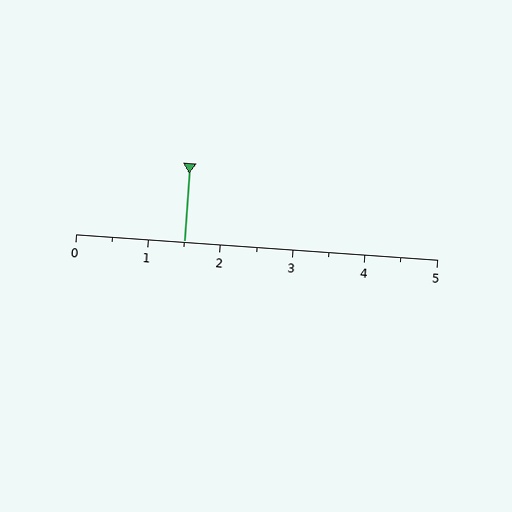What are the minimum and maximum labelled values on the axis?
The axis runs from 0 to 5.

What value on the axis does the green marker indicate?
The marker indicates approximately 1.5.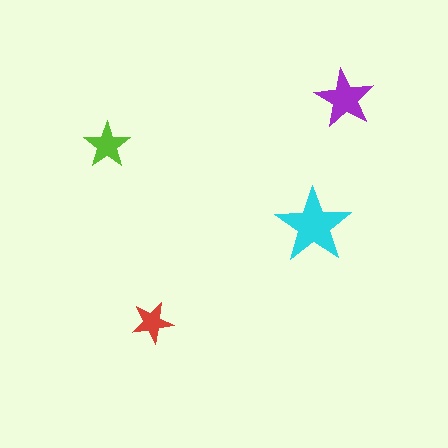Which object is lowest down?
The red star is bottommost.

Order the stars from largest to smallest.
the cyan one, the purple one, the lime one, the red one.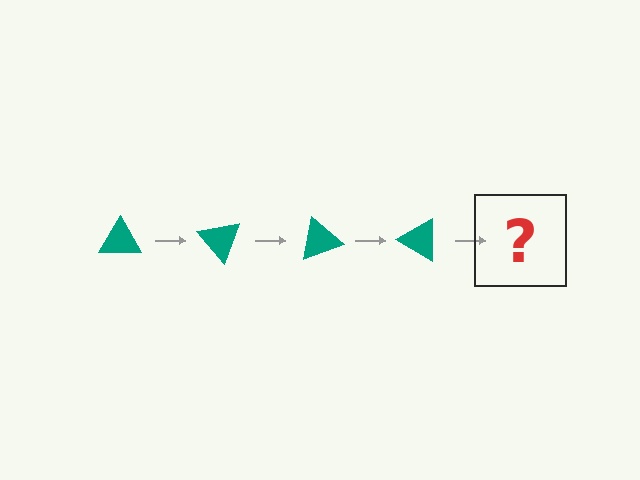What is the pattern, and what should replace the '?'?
The pattern is that the triangle rotates 50 degrees each step. The '?' should be a teal triangle rotated 200 degrees.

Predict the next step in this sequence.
The next step is a teal triangle rotated 200 degrees.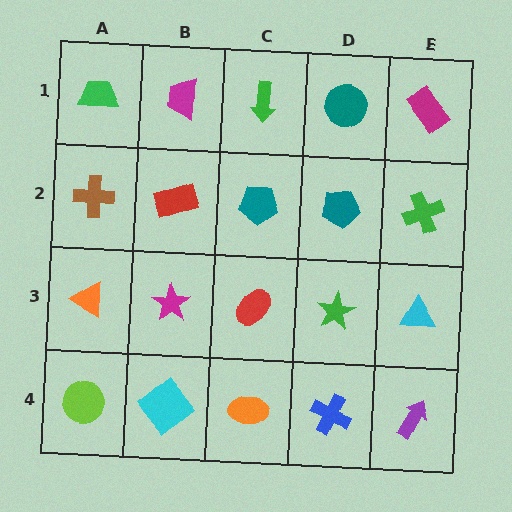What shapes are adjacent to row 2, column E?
A magenta rectangle (row 1, column E), a cyan triangle (row 3, column E), a teal pentagon (row 2, column D).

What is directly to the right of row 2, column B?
A teal pentagon.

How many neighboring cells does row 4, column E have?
2.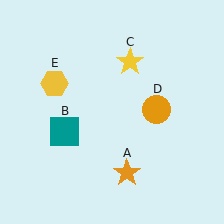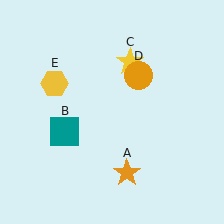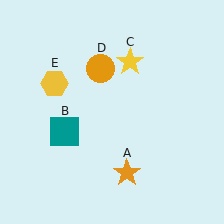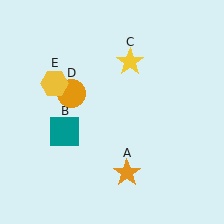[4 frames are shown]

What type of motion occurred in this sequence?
The orange circle (object D) rotated counterclockwise around the center of the scene.